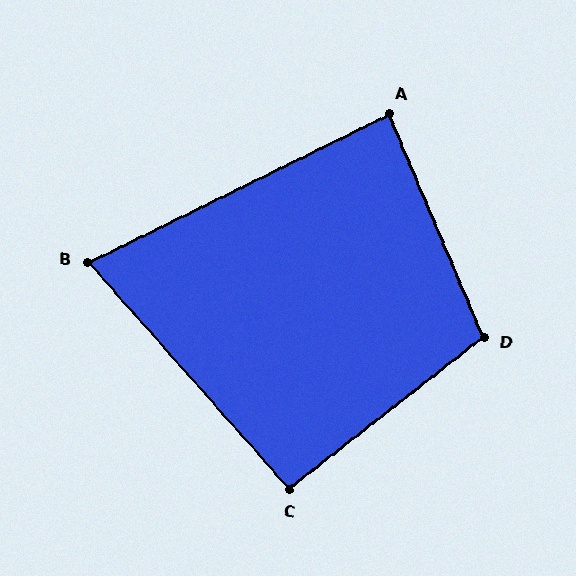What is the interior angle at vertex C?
Approximately 94 degrees (approximately right).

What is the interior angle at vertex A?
Approximately 86 degrees (approximately right).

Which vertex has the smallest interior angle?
B, at approximately 75 degrees.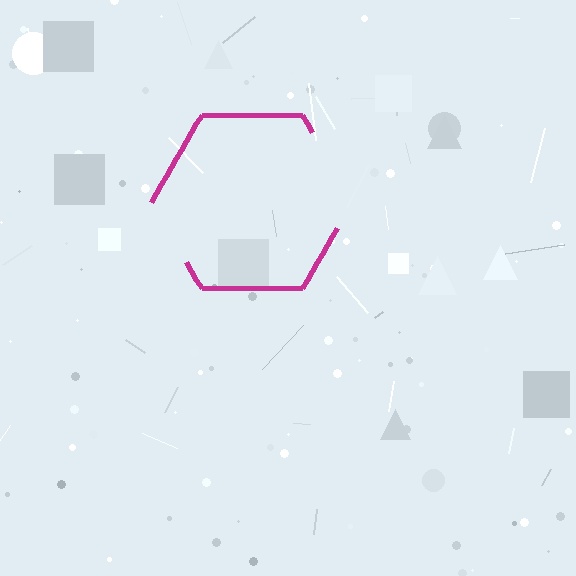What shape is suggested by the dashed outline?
The dashed outline suggests a hexagon.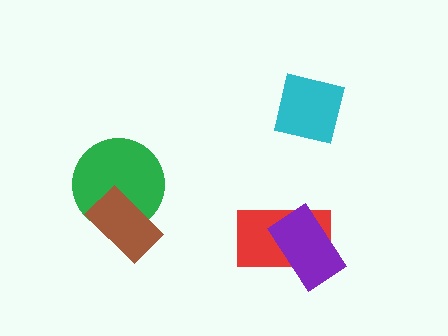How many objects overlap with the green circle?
1 object overlaps with the green circle.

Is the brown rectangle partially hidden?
No, no other shape covers it.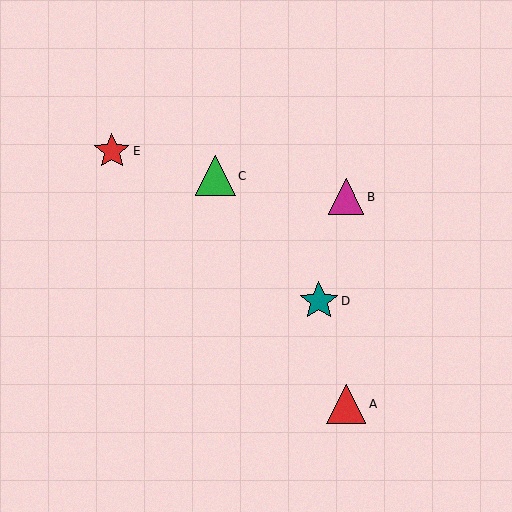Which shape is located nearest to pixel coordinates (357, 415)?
The red triangle (labeled A) at (346, 404) is nearest to that location.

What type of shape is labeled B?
Shape B is a magenta triangle.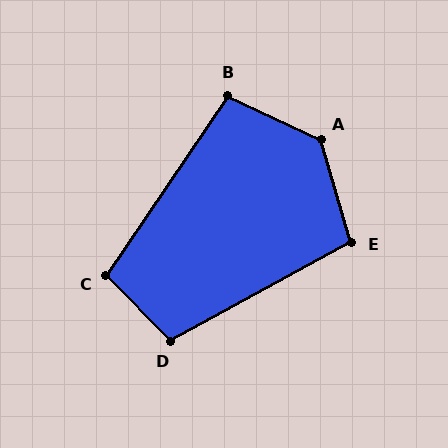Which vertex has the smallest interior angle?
B, at approximately 99 degrees.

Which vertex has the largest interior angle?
A, at approximately 132 degrees.